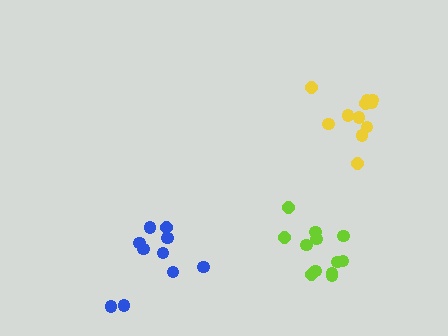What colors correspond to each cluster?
The clusters are colored: yellow, blue, lime.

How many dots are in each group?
Group 1: 11 dots, Group 2: 10 dots, Group 3: 12 dots (33 total).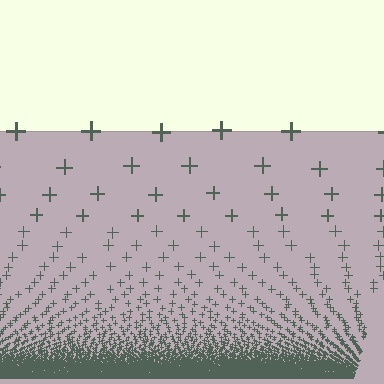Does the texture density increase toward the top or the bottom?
Density increases toward the bottom.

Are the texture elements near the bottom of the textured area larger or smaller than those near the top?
Smaller. The gradient is inverted — elements near the bottom are smaller and denser.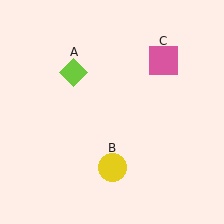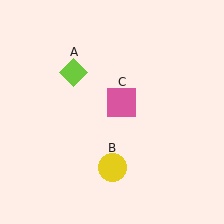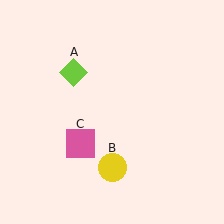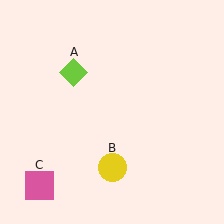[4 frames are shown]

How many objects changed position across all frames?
1 object changed position: pink square (object C).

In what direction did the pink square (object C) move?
The pink square (object C) moved down and to the left.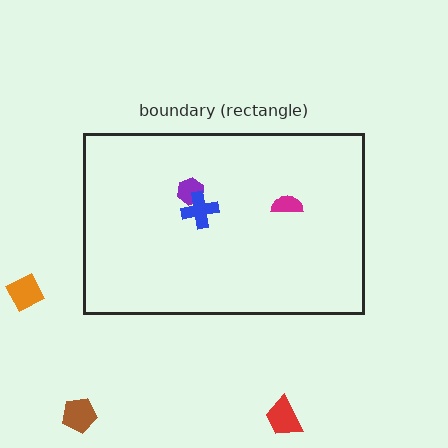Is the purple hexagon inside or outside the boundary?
Inside.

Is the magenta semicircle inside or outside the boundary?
Inside.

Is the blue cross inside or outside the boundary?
Inside.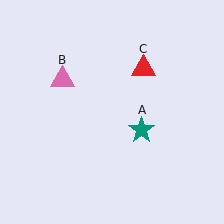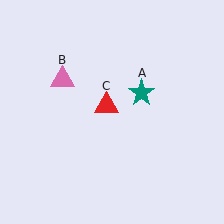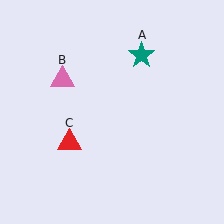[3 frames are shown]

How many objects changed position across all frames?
2 objects changed position: teal star (object A), red triangle (object C).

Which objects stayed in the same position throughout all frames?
Pink triangle (object B) remained stationary.